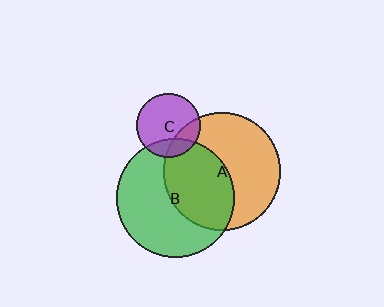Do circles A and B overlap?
Yes.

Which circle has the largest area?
Circle B (green).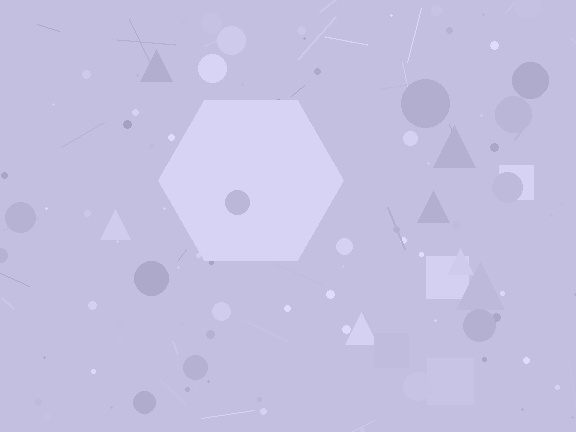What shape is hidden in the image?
A hexagon is hidden in the image.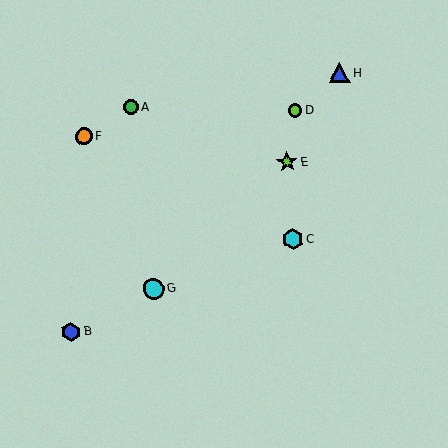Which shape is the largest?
The cyan circle (labeled G) is the largest.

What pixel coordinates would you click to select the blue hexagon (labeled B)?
Click at (71, 332) to select the blue hexagon B.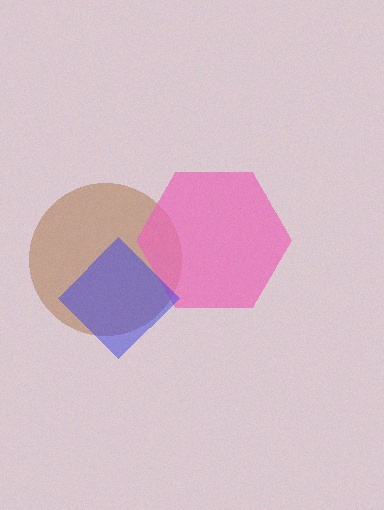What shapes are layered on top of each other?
The layered shapes are: a brown circle, a pink hexagon, a blue diamond.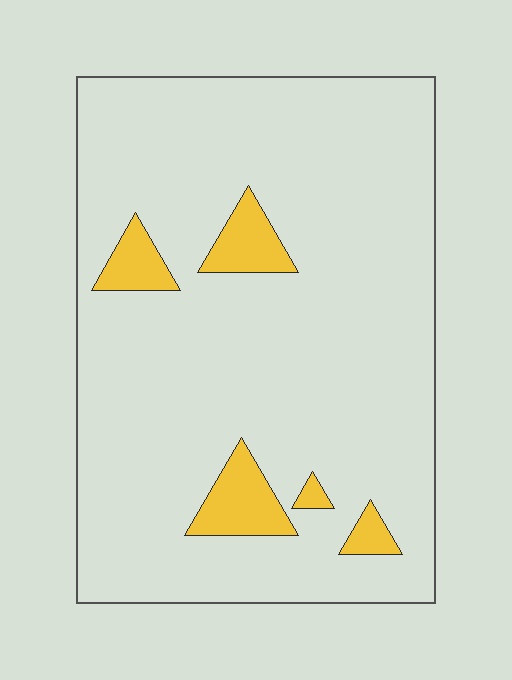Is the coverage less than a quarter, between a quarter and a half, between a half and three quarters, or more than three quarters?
Less than a quarter.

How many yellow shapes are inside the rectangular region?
5.